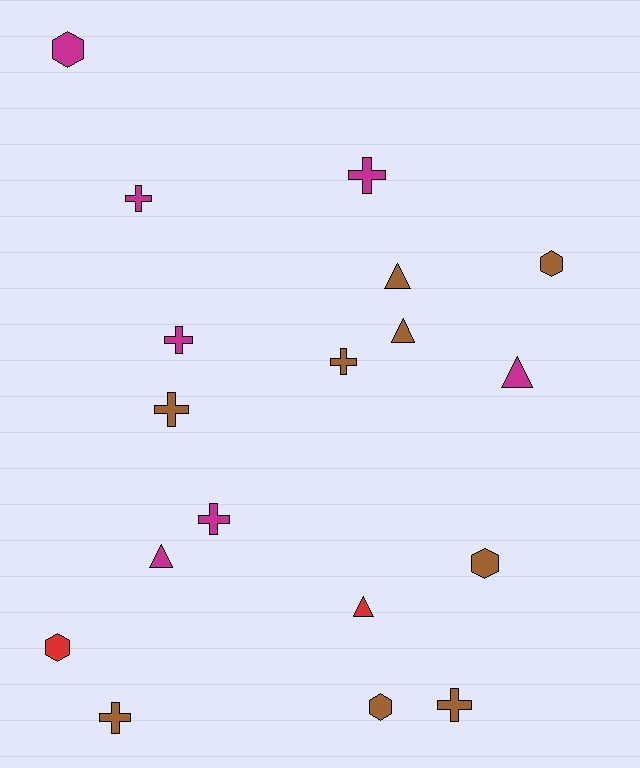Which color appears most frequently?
Brown, with 9 objects.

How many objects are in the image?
There are 18 objects.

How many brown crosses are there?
There are 4 brown crosses.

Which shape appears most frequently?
Cross, with 8 objects.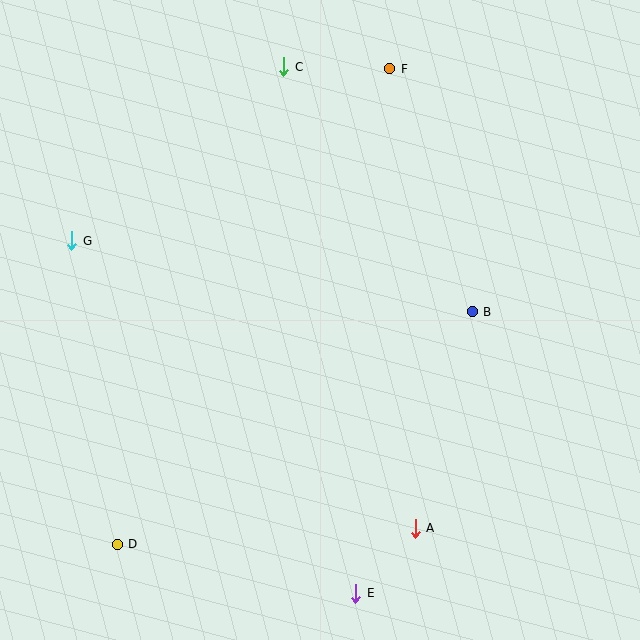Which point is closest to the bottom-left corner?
Point D is closest to the bottom-left corner.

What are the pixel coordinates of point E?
Point E is at (356, 593).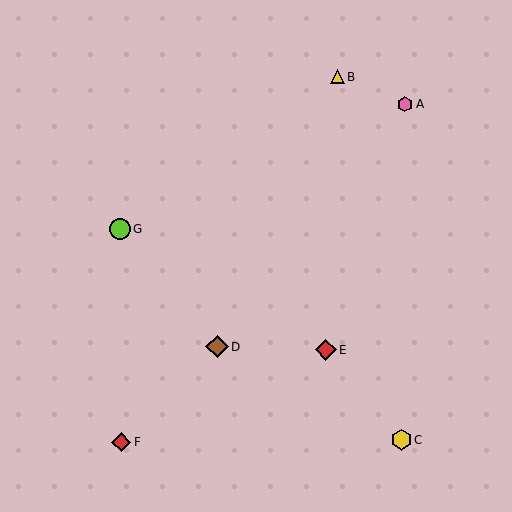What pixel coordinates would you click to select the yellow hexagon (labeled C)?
Click at (401, 440) to select the yellow hexagon C.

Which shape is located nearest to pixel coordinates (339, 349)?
The red diamond (labeled E) at (326, 350) is nearest to that location.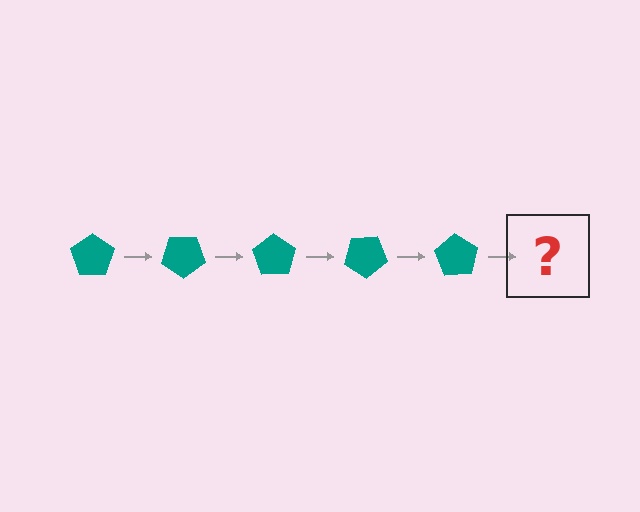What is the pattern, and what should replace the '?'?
The pattern is that the pentagon rotates 35 degrees each step. The '?' should be a teal pentagon rotated 175 degrees.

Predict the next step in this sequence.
The next step is a teal pentagon rotated 175 degrees.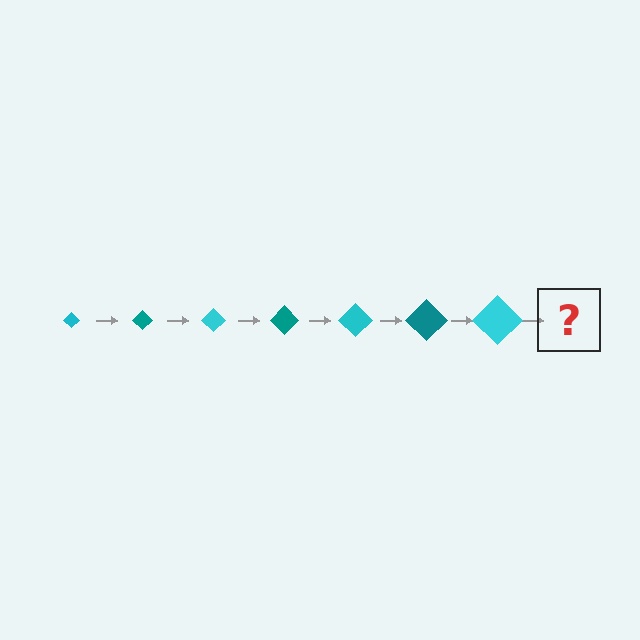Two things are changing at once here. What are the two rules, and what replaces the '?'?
The two rules are that the diamond grows larger each step and the color cycles through cyan and teal. The '?' should be a teal diamond, larger than the previous one.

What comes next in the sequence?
The next element should be a teal diamond, larger than the previous one.